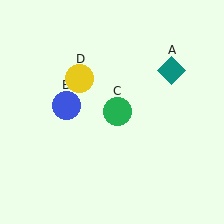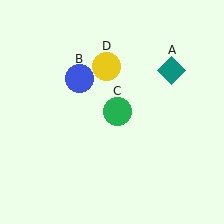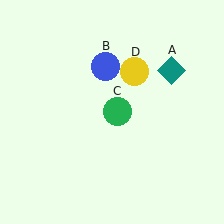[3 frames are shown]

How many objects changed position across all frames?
2 objects changed position: blue circle (object B), yellow circle (object D).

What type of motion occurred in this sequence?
The blue circle (object B), yellow circle (object D) rotated clockwise around the center of the scene.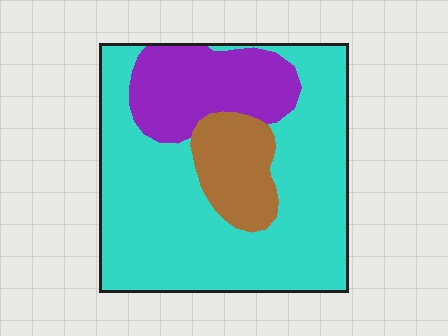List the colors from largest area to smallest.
From largest to smallest: cyan, purple, brown.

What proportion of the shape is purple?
Purple covers about 20% of the shape.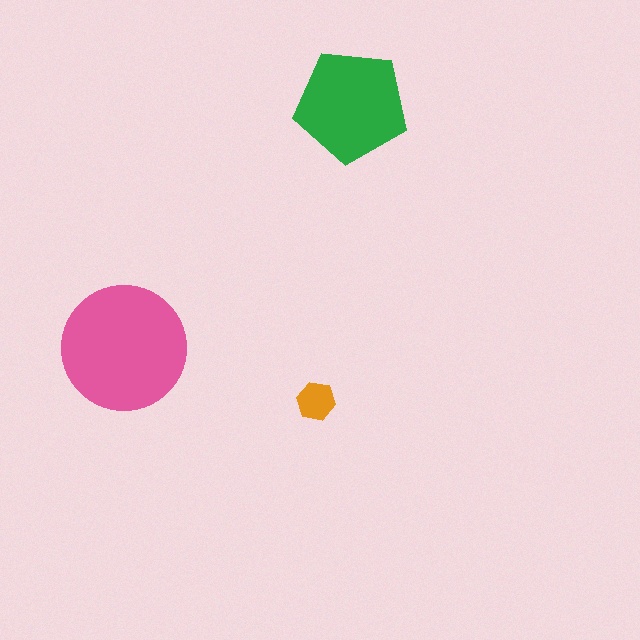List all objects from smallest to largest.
The orange hexagon, the green pentagon, the pink circle.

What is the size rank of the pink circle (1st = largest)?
1st.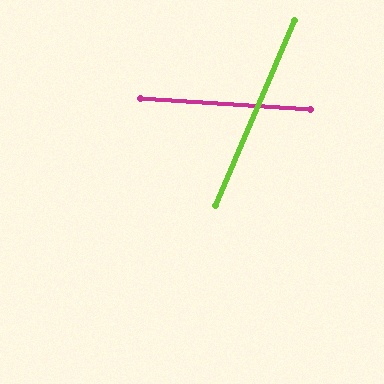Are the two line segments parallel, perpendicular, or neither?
Neither parallel nor perpendicular — they differ by about 71°.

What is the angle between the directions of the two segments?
Approximately 71 degrees.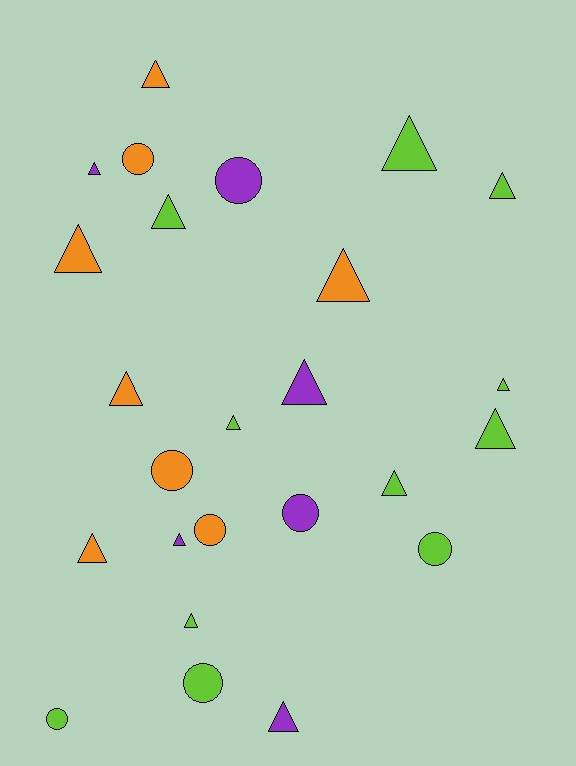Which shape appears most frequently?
Triangle, with 17 objects.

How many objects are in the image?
There are 25 objects.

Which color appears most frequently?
Lime, with 11 objects.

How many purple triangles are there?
There are 4 purple triangles.